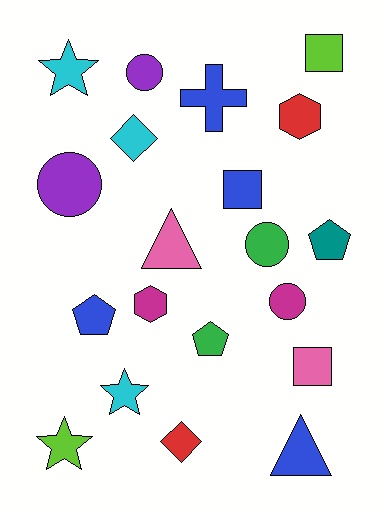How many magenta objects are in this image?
There are 2 magenta objects.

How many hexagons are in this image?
There are 2 hexagons.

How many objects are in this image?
There are 20 objects.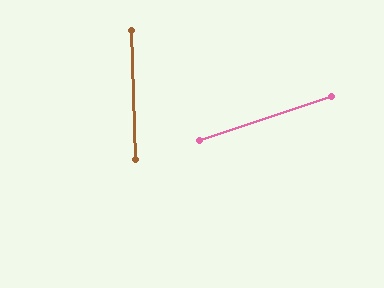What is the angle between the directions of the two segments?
Approximately 73 degrees.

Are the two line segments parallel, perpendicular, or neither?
Neither parallel nor perpendicular — they differ by about 73°.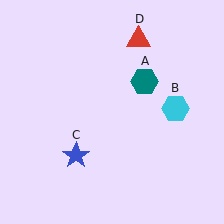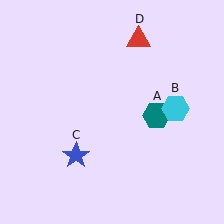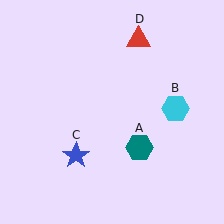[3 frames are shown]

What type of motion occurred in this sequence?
The teal hexagon (object A) rotated clockwise around the center of the scene.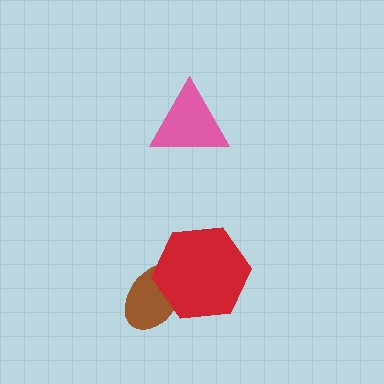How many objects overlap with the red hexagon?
1 object overlaps with the red hexagon.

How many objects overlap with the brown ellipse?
1 object overlaps with the brown ellipse.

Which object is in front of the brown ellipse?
The red hexagon is in front of the brown ellipse.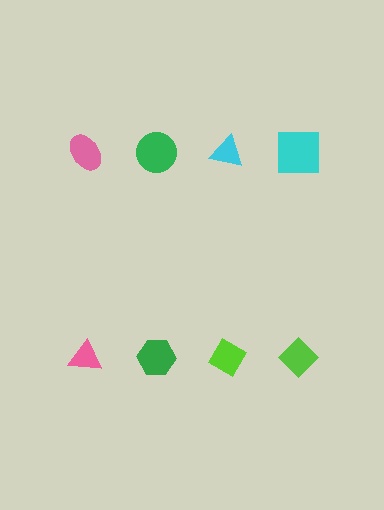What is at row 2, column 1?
A pink triangle.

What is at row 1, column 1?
A pink ellipse.